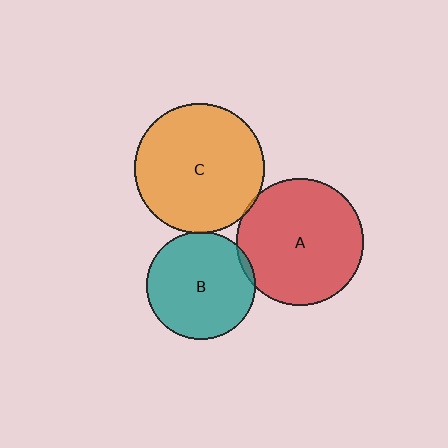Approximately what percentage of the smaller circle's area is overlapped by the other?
Approximately 5%.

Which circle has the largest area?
Circle C (orange).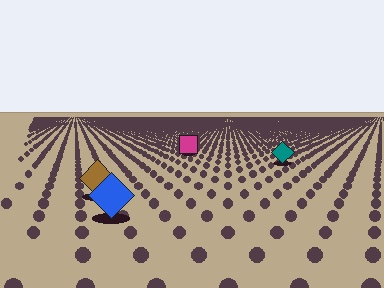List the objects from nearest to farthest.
From nearest to farthest: the blue diamond, the brown diamond, the teal diamond, the magenta square.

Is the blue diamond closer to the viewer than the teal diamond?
Yes. The blue diamond is closer — you can tell from the texture gradient: the ground texture is coarser near it.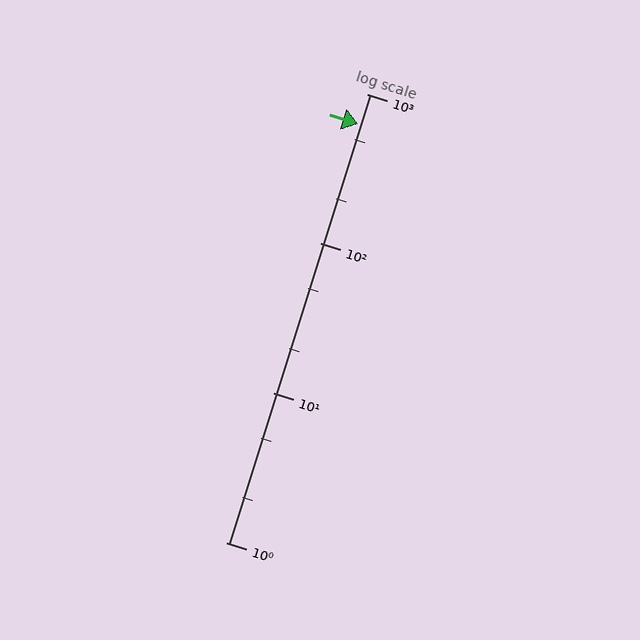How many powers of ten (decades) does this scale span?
The scale spans 3 decades, from 1 to 1000.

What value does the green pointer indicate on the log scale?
The pointer indicates approximately 630.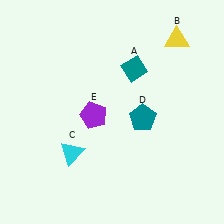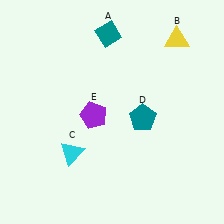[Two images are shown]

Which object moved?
The teal diamond (A) moved up.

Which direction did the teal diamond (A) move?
The teal diamond (A) moved up.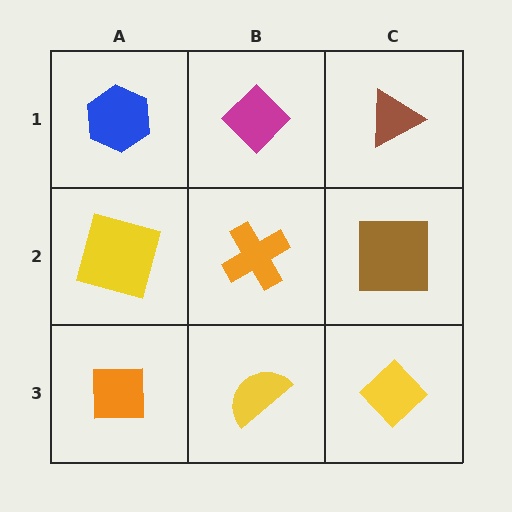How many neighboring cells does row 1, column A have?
2.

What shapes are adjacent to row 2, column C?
A brown triangle (row 1, column C), a yellow diamond (row 3, column C), an orange cross (row 2, column B).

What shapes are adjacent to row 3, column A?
A yellow square (row 2, column A), a yellow semicircle (row 3, column B).